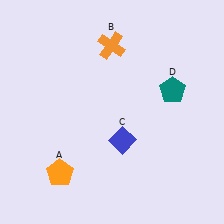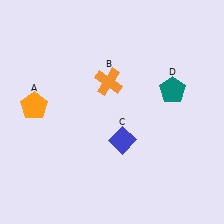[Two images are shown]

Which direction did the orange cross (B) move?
The orange cross (B) moved down.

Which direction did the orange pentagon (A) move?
The orange pentagon (A) moved up.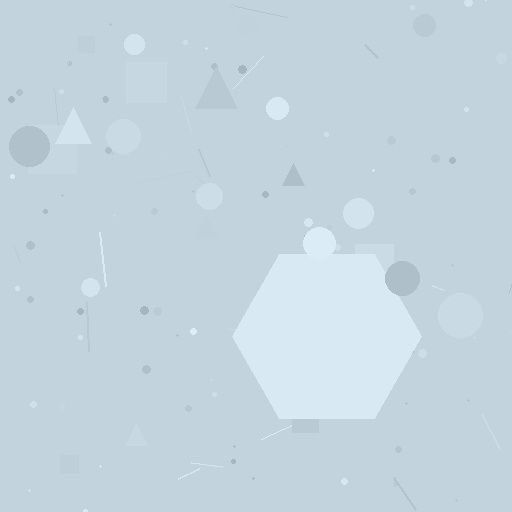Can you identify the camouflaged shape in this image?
The camouflaged shape is a hexagon.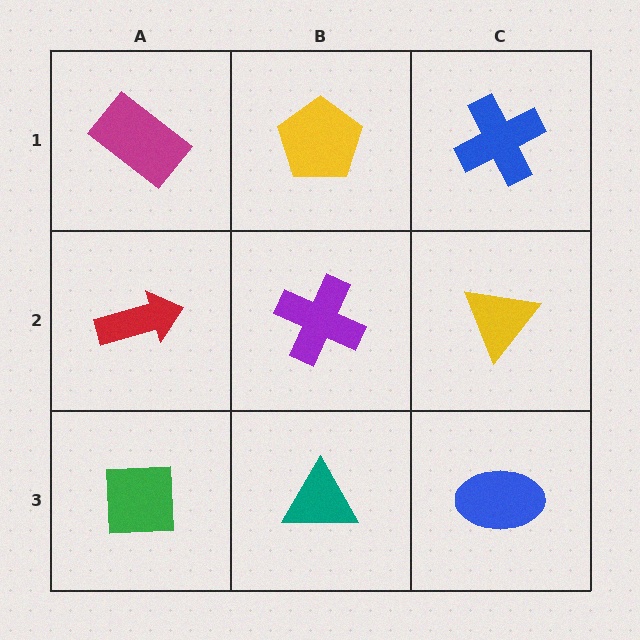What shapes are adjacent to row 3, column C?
A yellow triangle (row 2, column C), a teal triangle (row 3, column B).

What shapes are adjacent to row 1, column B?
A purple cross (row 2, column B), a magenta rectangle (row 1, column A), a blue cross (row 1, column C).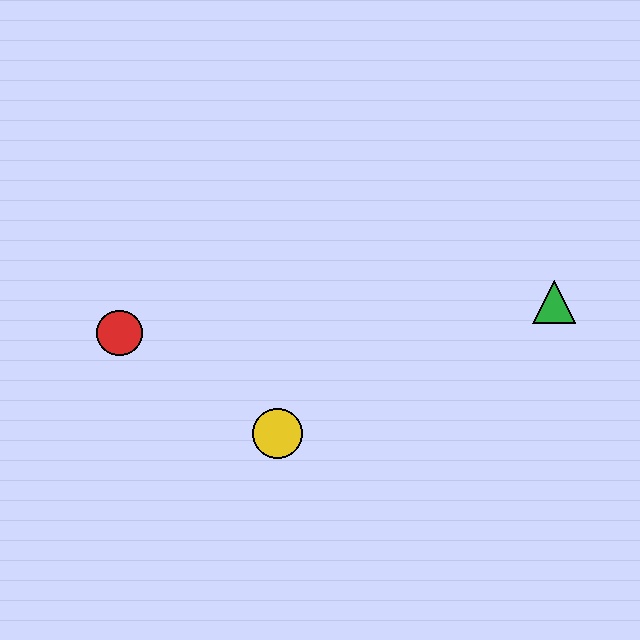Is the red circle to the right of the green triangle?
No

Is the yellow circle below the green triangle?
Yes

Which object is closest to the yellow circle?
The red circle is closest to the yellow circle.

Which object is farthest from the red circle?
The green triangle is farthest from the red circle.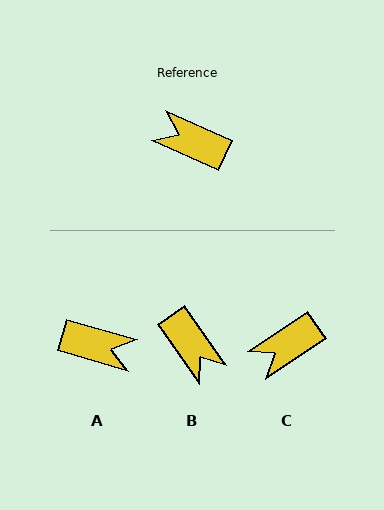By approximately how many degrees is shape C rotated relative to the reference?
Approximately 58 degrees counter-clockwise.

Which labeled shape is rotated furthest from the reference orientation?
A, about 172 degrees away.